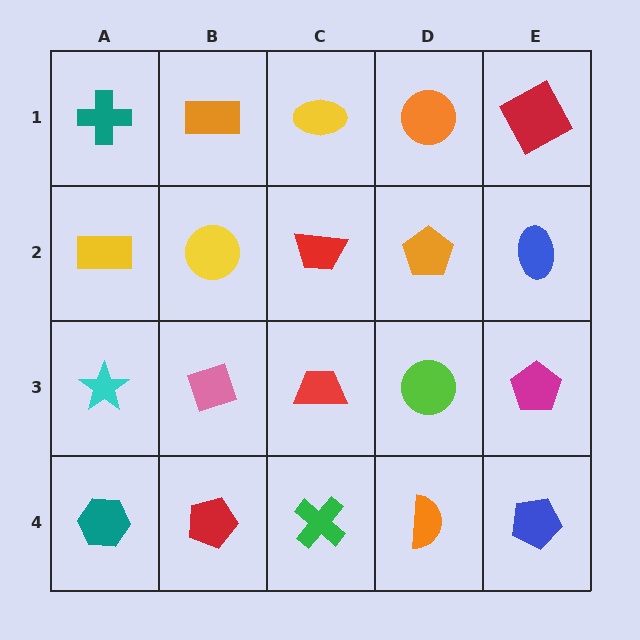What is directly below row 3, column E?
A blue pentagon.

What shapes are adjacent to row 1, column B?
A yellow circle (row 2, column B), a teal cross (row 1, column A), a yellow ellipse (row 1, column C).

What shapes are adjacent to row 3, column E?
A blue ellipse (row 2, column E), a blue pentagon (row 4, column E), a lime circle (row 3, column D).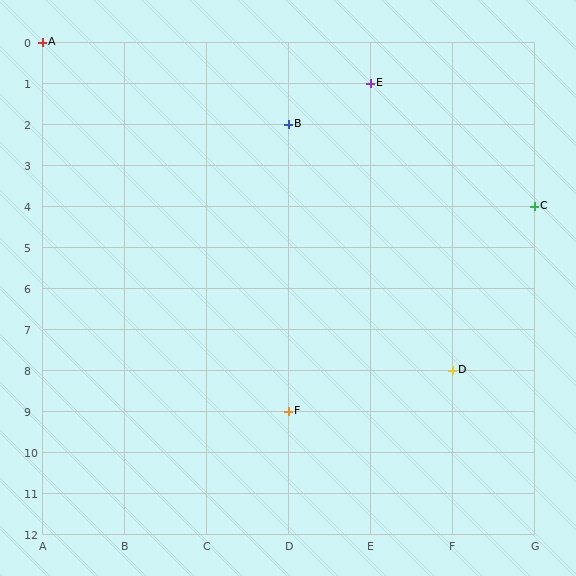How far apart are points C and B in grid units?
Points C and B are 3 columns and 2 rows apart (about 3.6 grid units diagonally).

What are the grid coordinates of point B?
Point B is at grid coordinates (D, 2).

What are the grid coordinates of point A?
Point A is at grid coordinates (A, 0).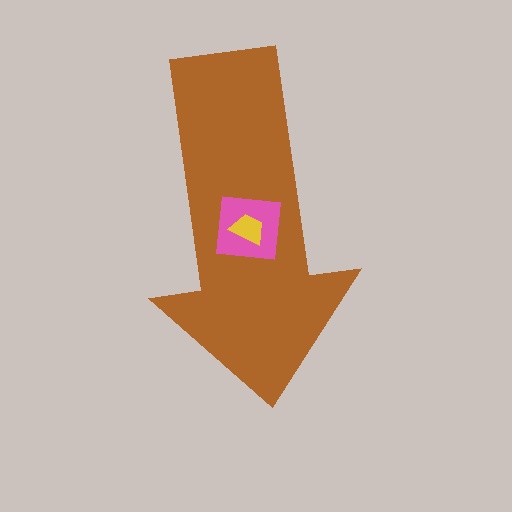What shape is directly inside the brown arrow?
The pink square.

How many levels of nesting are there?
3.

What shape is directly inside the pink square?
The yellow trapezoid.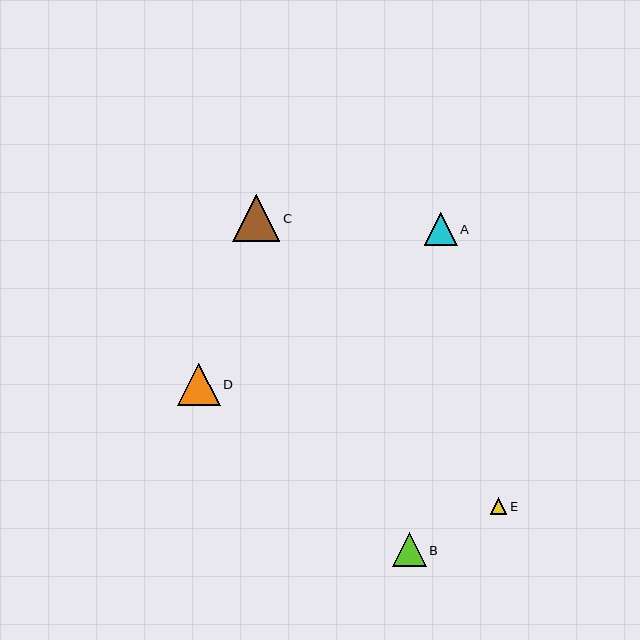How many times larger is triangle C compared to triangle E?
Triangle C is approximately 2.9 times the size of triangle E.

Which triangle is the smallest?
Triangle E is the smallest with a size of approximately 16 pixels.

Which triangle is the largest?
Triangle C is the largest with a size of approximately 47 pixels.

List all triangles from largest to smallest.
From largest to smallest: C, D, B, A, E.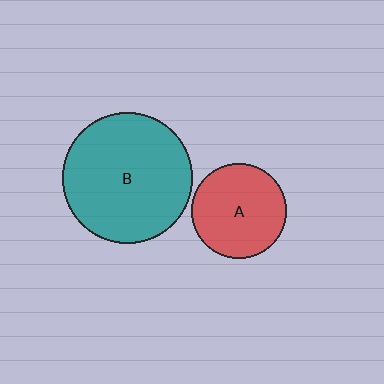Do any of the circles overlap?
No, none of the circles overlap.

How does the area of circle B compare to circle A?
Approximately 1.9 times.